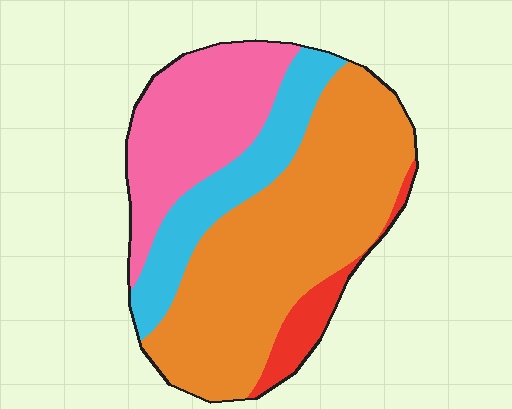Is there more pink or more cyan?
Pink.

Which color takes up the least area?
Red, at roughly 5%.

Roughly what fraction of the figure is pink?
Pink takes up between a sixth and a third of the figure.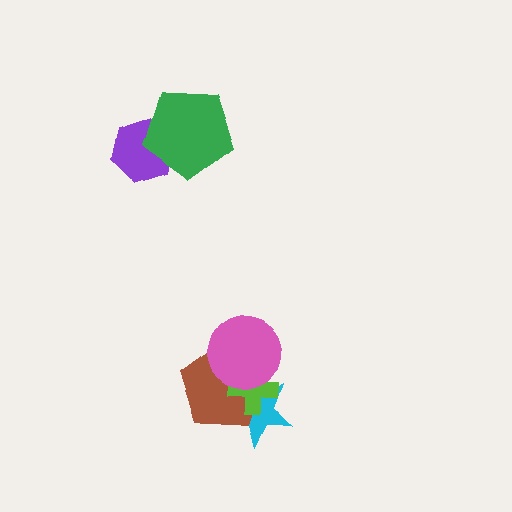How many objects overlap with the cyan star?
3 objects overlap with the cyan star.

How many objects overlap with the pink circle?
3 objects overlap with the pink circle.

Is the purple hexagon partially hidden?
Yes, it is partially covered by another shape.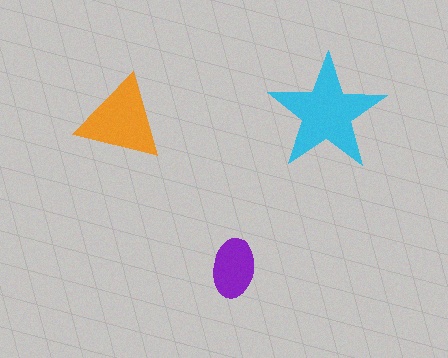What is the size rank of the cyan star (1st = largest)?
1st.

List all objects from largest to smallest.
The cyan star, the orange triangle, the purple ellipse.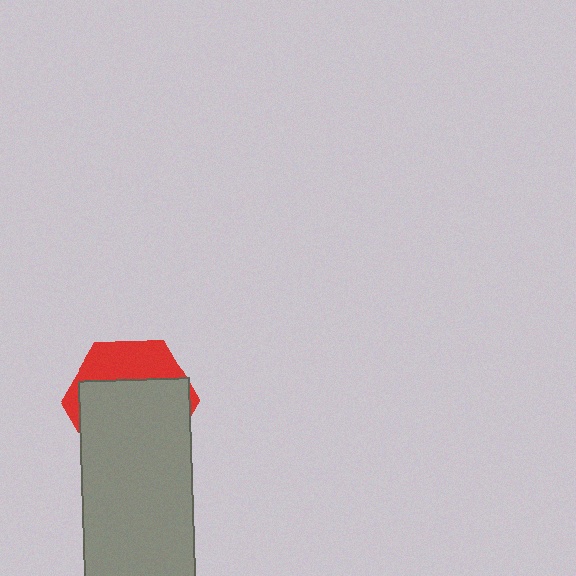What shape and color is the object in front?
The object in front is a gray rectangle.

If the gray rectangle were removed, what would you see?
You would see the complete red hexagon.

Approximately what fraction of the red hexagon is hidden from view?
Roughly 67% of the red hexagon is hidden behind the gray rectangle.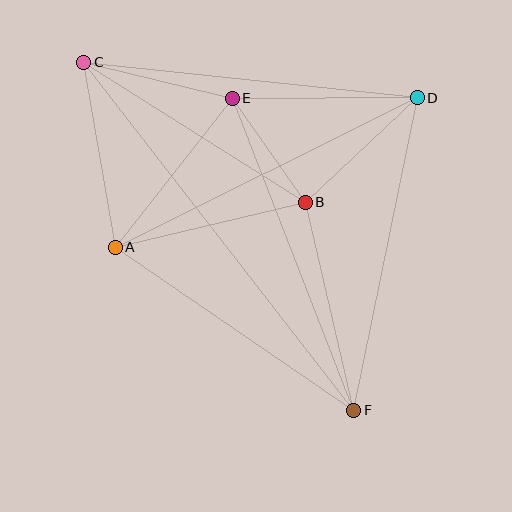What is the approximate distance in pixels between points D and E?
The distance between D and E is approximately 185 pixels.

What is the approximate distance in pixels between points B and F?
The distance between B and F is approximately 214 pixels.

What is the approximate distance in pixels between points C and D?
The distance between C and D is approximately 335 pixels.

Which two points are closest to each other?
Points B and E are closest to each other.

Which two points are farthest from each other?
Points C and F are farthest from each other.